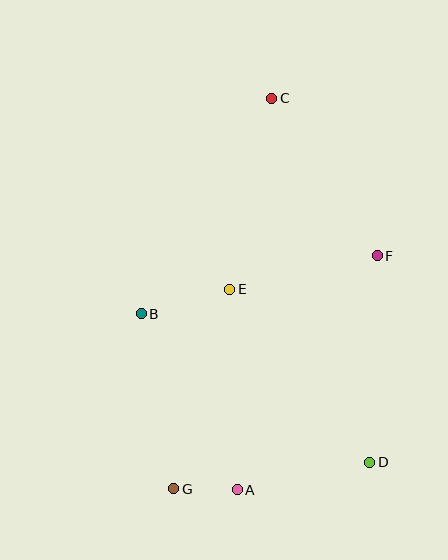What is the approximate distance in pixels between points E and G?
The distance between E and G is approximately 208 pixels.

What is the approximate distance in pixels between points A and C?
The distance between A and C is approximately 393 pixels.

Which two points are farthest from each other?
Points C and G are farthest from each other.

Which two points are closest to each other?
Points A and G are closest to each other.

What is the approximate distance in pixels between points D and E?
The distance between D and E is approximately 223 pixels.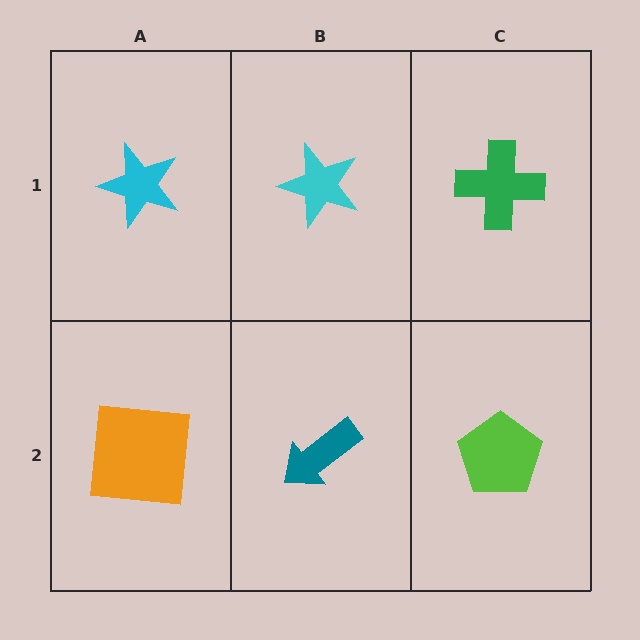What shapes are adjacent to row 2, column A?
A cyan star (row 1, column A), a teal arrow (row 2, column B).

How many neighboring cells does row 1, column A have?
2.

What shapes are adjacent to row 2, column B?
A cyan star (row 1, column B), an orange square (row 2, column A), a lime pentagon (row 2, column C).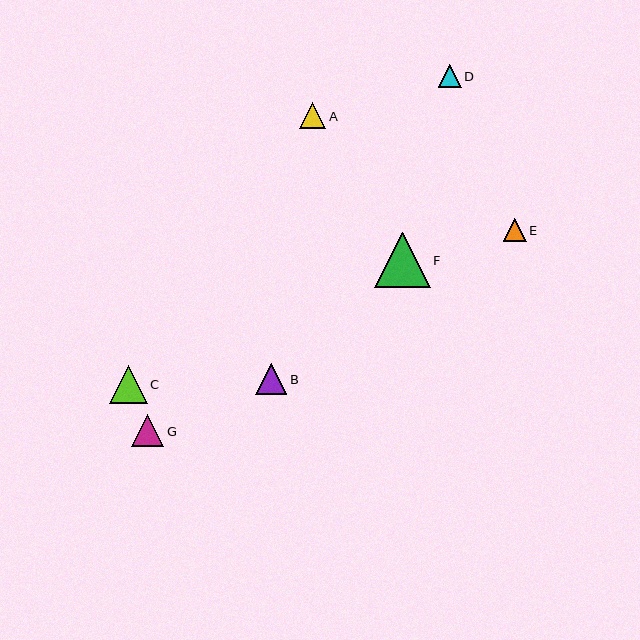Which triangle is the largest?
Triangle F is the largest with a size of approximately 55 pixels.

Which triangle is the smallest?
Triangle D is the smallest with a size of approximately 23 pixels.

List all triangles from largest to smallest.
From largest to smallest: F, C, G, B, A, E, D.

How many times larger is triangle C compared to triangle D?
Triangle C is approximately 1.7 times the size of triangle D.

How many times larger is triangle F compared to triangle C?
Triangle F is approximately 1.5 times the size of triangle C.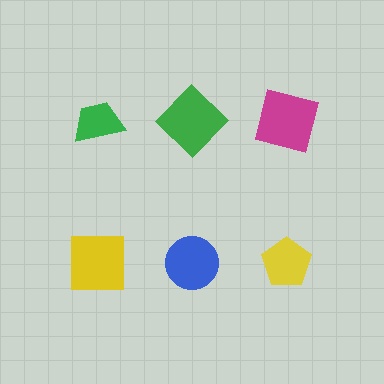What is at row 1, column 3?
A magenta square.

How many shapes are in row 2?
3 shapes.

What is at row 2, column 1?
A yellow square.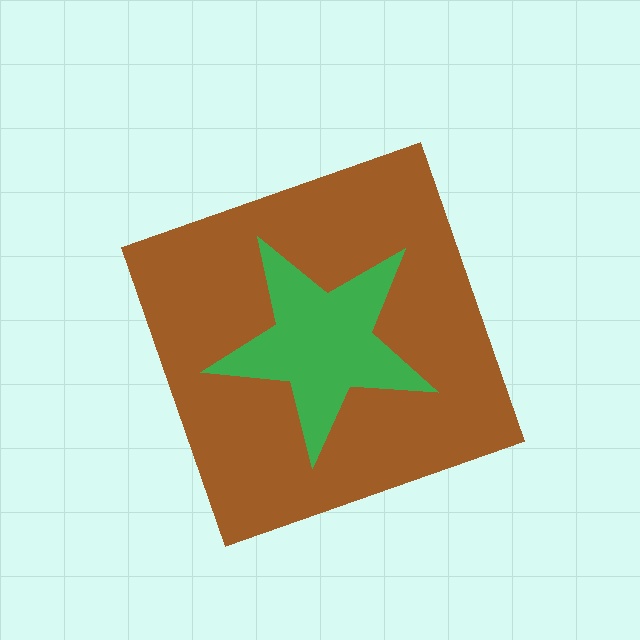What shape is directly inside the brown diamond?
The green star.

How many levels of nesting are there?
2.